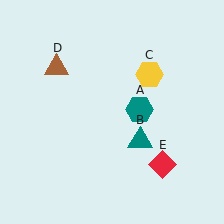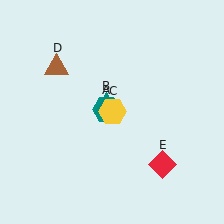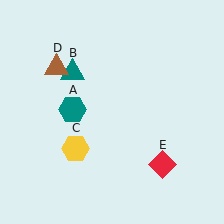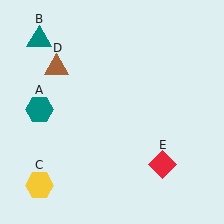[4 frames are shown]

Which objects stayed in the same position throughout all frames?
Brown triangle (object D) and red diamond (object E) remained stationary.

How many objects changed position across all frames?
3 objects changed position: teal hexagon (object A), teal triangle (object B), yellow hexagon (object C).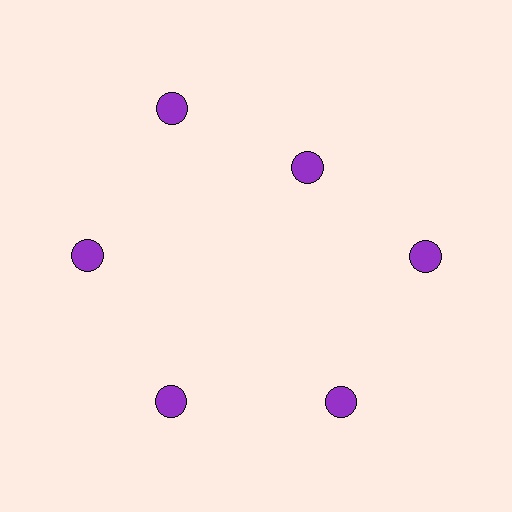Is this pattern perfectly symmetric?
No. The 6 purple circles are arranged in a ring, but one element near the 1 o'clock position is pulled inward toward the center, breaking the 6-fold rotational symmetry.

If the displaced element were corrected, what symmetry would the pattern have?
It would have 6-fold rotational symmetry — the pattern would map onto itself every 60 degrees.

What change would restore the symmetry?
The symmetry would be restored by moving it outward, back onto the ring so that all 6 circles sit at equal angles and equal distance from the center.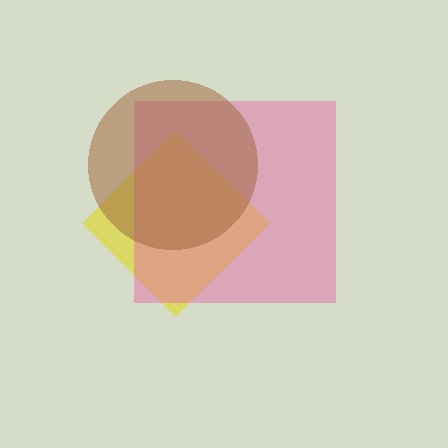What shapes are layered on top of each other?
The layered shapes are: a yellow diamond, a pink square, a brown circle.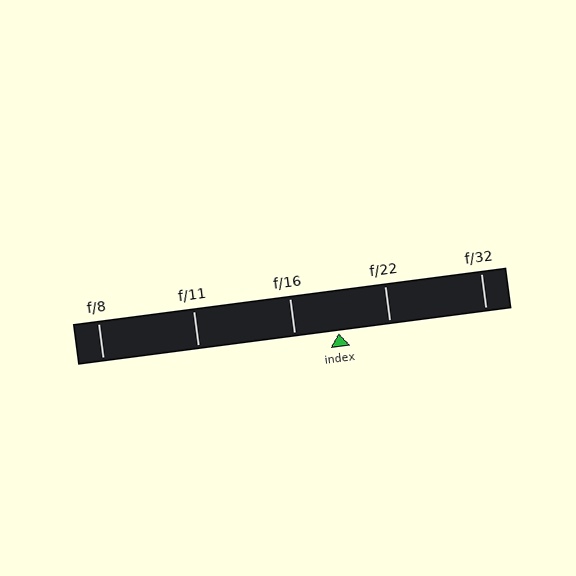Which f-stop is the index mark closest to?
The index mark is closest to f/16.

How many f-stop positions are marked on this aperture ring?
There are 5 f-stop positions marked.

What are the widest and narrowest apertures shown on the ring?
The widest aperture shown is f/8 and the narrowest is f/32.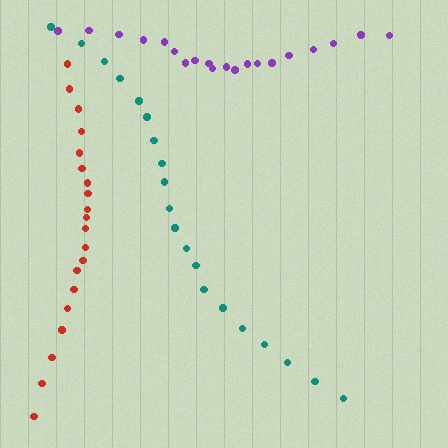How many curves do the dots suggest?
There are 3 distinct paths.